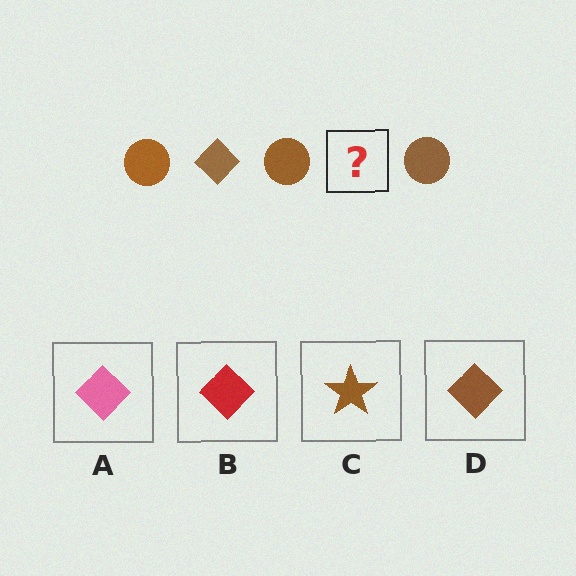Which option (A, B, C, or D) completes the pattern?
D.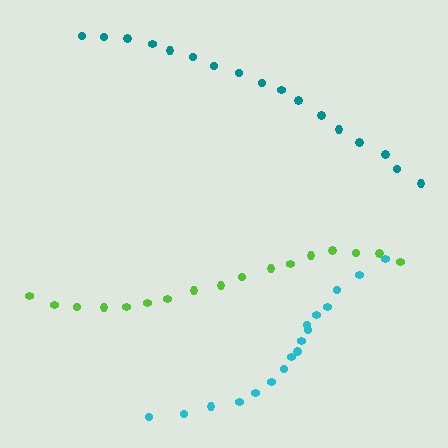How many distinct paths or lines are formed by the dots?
There are 3 distinct paths.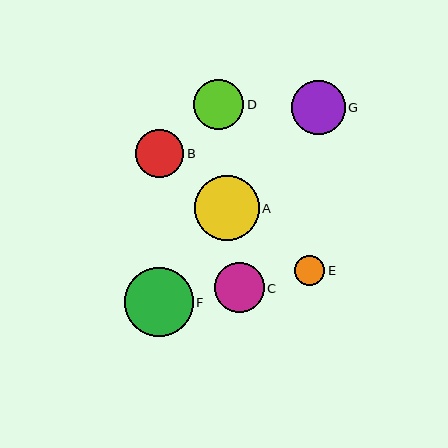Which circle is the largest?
Circle F is the largest with a size of approximately 69 pixels.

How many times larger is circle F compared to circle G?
Circle F is approximately 1.3 times the size of circle G.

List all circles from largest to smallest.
From largest to smallest: F, A, G, D, C, B, E.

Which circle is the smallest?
Circle E is the smallest with a size of approximately 30 pixels.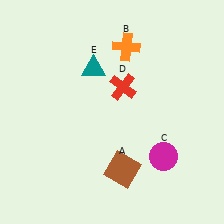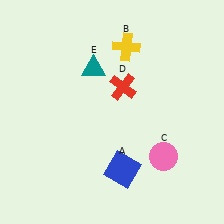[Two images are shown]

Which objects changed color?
A changed from brown to blue. B changed from orange to yellow. C changed from magenta to pink.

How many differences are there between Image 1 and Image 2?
There are 3 differences between the two images.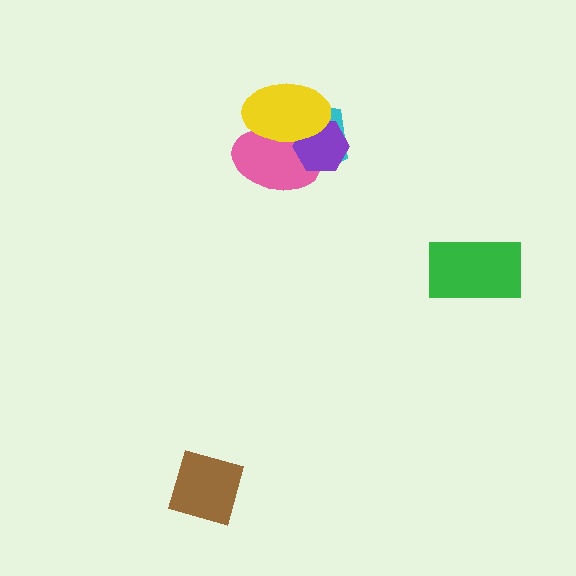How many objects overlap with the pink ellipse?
3 objects overlap with the pink ellipse.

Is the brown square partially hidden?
No, no other shape covers it.